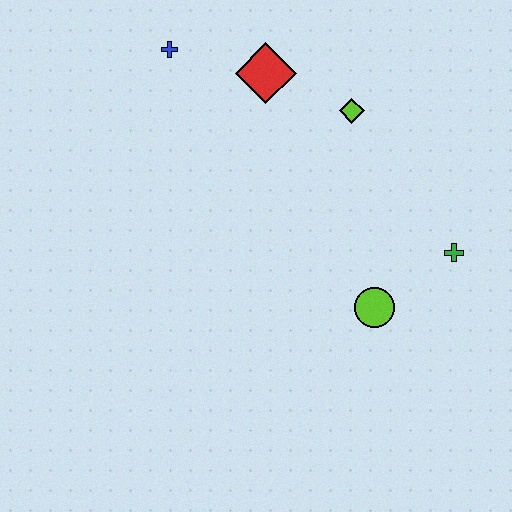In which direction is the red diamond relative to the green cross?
The red diamond is to the left of the green cross.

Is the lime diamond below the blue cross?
Yes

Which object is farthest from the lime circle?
The blue cross is farthest from the lime circle.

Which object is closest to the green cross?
The lime circle is closest to the green cross.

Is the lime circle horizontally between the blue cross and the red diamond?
No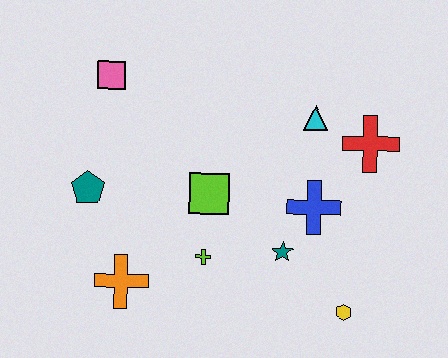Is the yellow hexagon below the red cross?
Yes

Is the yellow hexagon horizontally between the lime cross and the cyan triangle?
No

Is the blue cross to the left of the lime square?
No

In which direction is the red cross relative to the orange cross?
The red cross is to the right of the orange cross.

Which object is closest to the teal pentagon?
The orange cross is closest to the teal pentagon.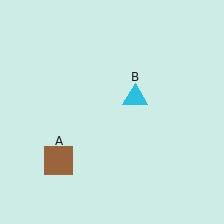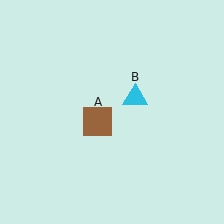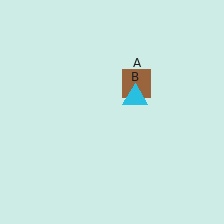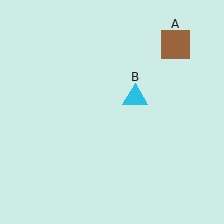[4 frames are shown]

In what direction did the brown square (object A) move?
The brown square (object A) moved up and to the right.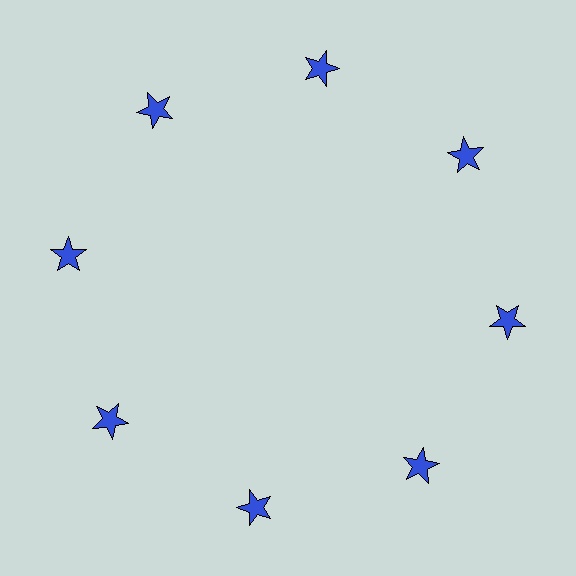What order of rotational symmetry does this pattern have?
This pattern has 8-fold rotational symmetry.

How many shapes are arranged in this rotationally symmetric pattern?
There are 8 shapes, arranged in 8 groups of 1.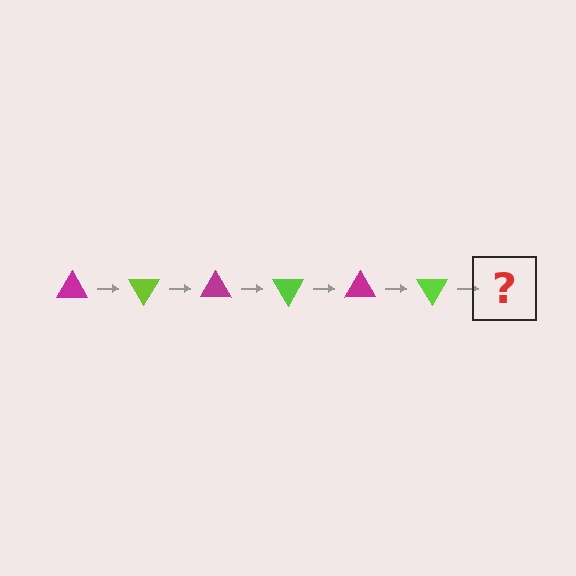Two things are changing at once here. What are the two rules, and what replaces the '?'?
The two rules are that it rotates 60 degrees each step and the color cycles through magenta and lime. The '?' should be a magenta triangle, rotated 360 degrees from the start.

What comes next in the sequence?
The next element should be a magenta triangle, rotated 360 degrees from the start.